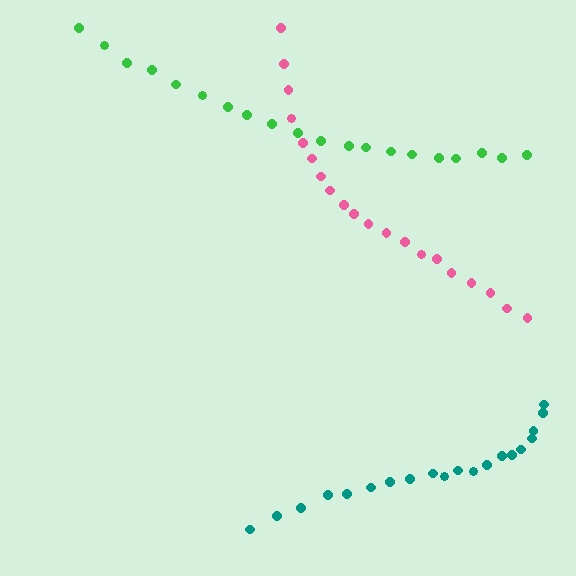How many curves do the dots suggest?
There are 3 distinct paths.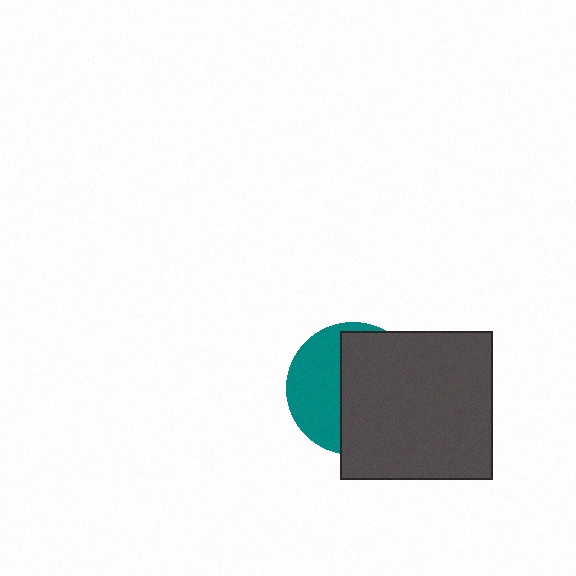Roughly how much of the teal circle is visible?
A small part of it is visible (roughly 40%).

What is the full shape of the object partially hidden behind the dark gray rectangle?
The partially hidden object is a teal circle.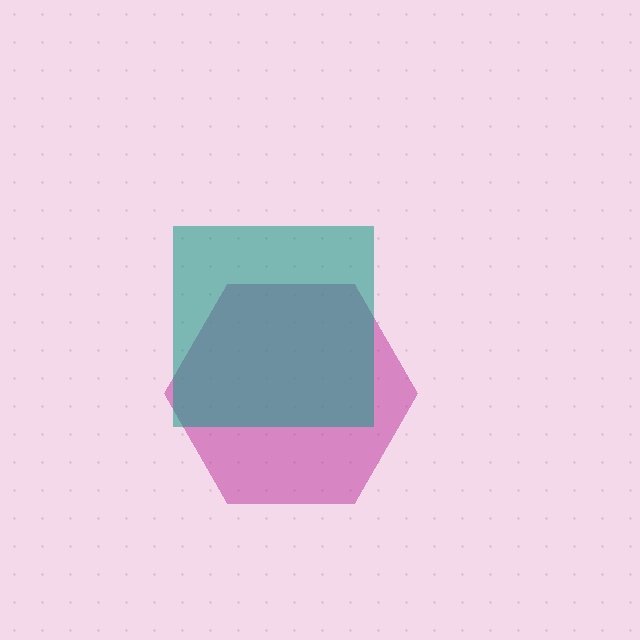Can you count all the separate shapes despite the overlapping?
Yes, there are 2 separate shapes.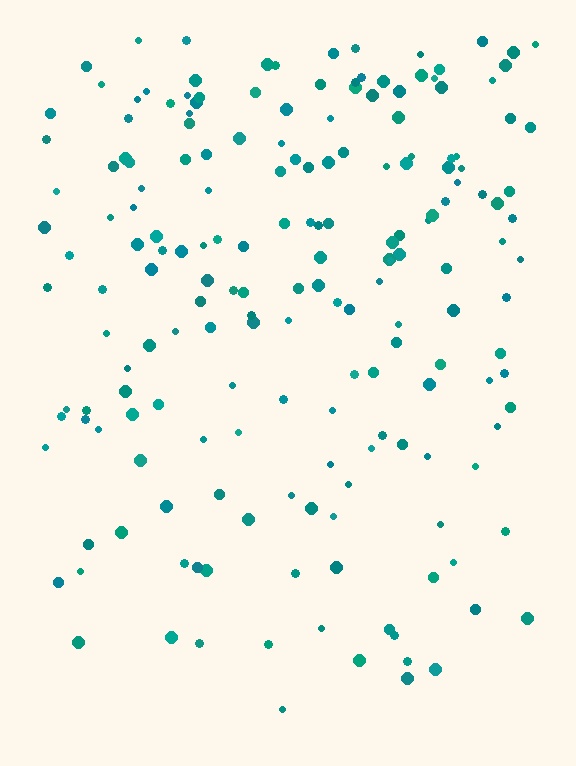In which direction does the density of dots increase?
From bottom to top, with the top side densest.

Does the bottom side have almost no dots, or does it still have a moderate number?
Still a moderate number, just noticeably fewer than the top.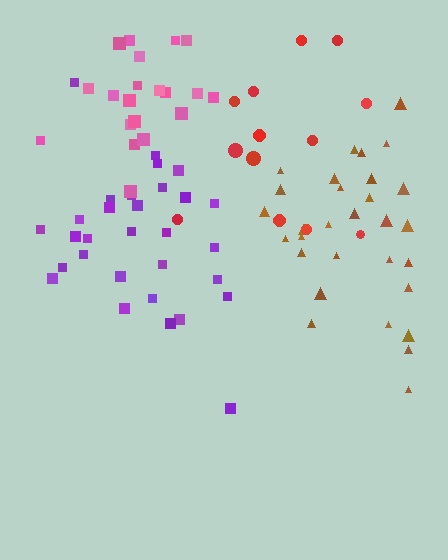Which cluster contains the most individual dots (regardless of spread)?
Brown (31).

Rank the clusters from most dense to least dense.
brown, pink, purple, red.